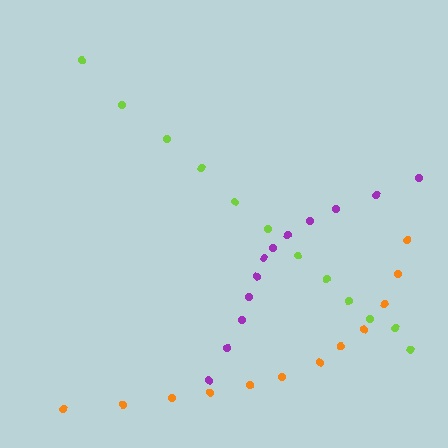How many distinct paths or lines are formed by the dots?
There are 3 distinct paths.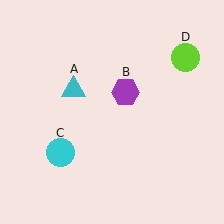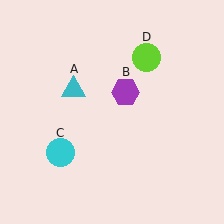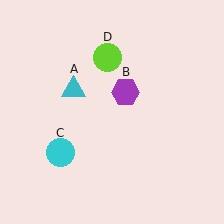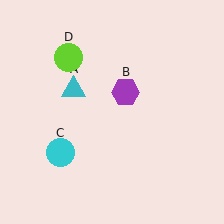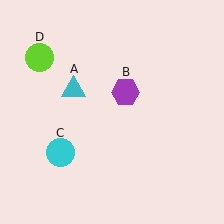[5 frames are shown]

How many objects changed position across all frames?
1 object changed position: lime circle (object D).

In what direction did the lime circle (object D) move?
The lime circle (object D) moved left.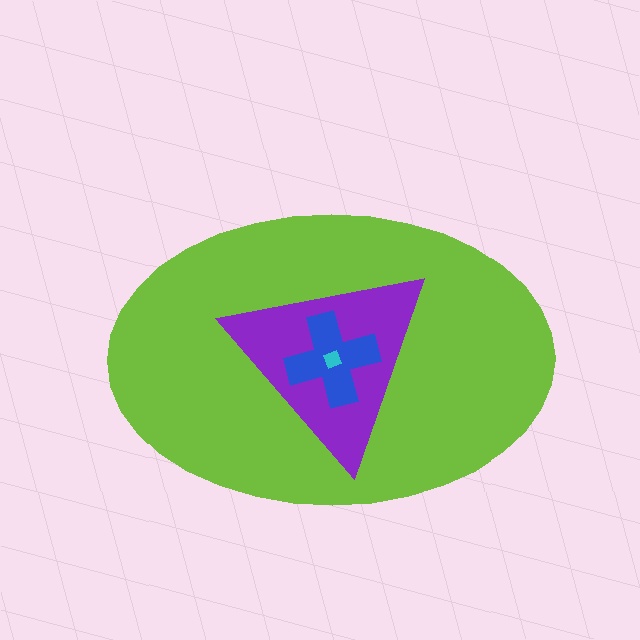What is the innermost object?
The cyan square.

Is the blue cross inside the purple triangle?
Yes.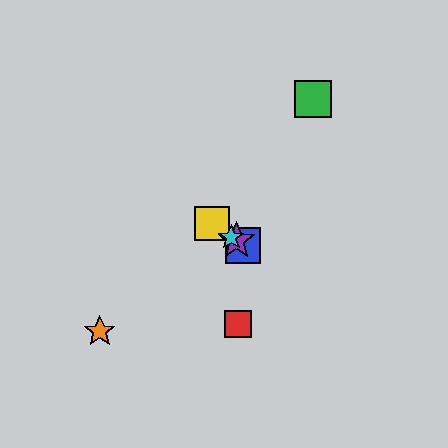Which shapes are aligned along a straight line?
The blue square, the yellow square, the purple star, the cyan star are aligned along a straight line.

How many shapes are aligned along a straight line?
4 shapes (the blue square, the yellow square, the purple star, the cyan star) are aligned along a straight line.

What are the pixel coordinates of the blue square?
The blue square is at (243, 245).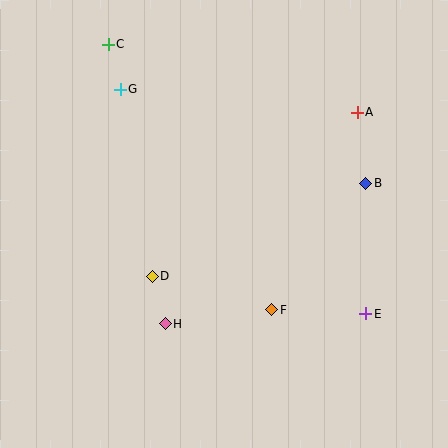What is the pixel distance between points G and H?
The distance between G and H is 239 pixels.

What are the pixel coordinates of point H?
Point H is at (165, 324).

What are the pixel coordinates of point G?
Point G is at (120, 89).